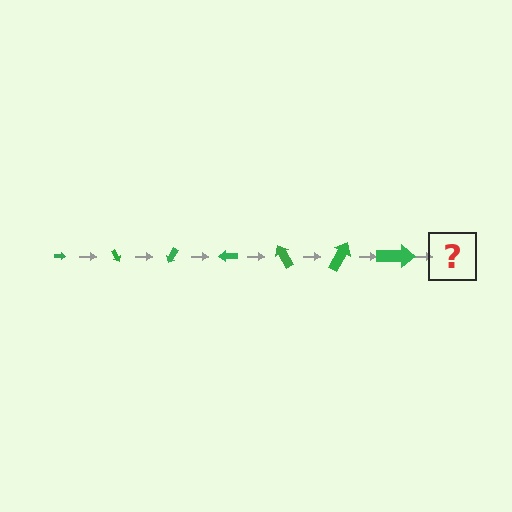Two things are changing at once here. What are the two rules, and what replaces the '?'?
The two rules are that the arrow grows larger each step and it rotates 60 degrees each step. The '?' should be an arrow, larger than the previous one and rotated 420 degrees from the start.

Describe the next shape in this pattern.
It should be an arrow, larger than the previous one and rotated 420 degrees from the start.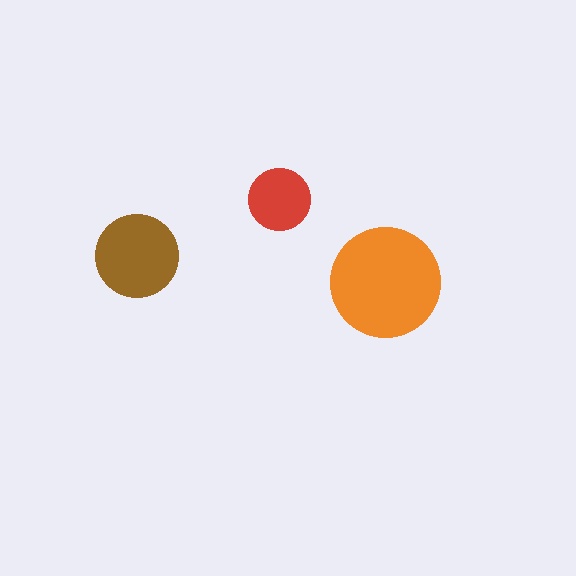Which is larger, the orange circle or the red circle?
The orange one.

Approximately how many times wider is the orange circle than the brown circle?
About 1.5 times wider.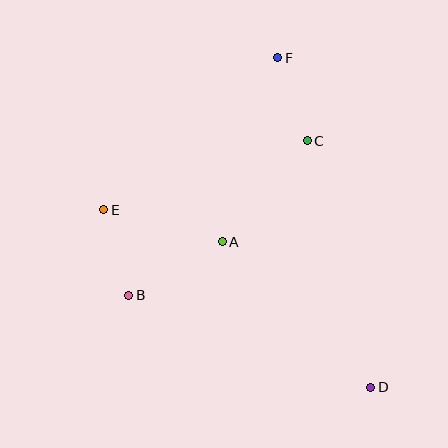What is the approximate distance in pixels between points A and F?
The distance between A and F is approximately 192 pixels.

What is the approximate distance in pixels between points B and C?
The distance between B and C is approximately 236 pixels.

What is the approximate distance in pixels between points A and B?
The distance between A and B is approximately 108 pixels.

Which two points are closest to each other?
Points C and F are closest to each other.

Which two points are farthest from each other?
Points D and F are farthest from each other.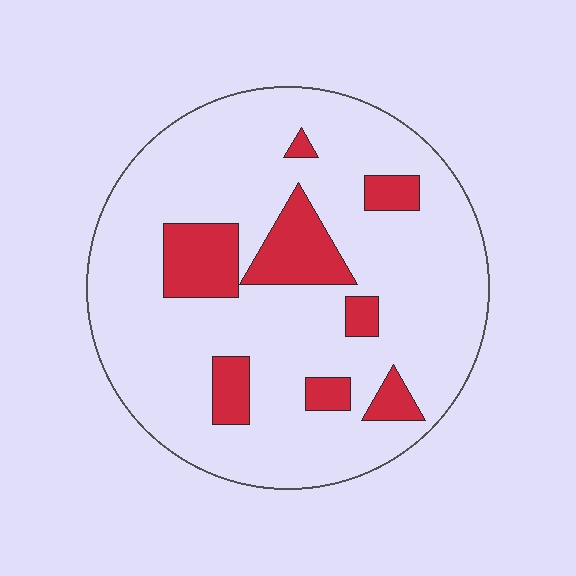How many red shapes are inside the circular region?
8.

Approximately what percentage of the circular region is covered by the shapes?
Approximately 15%.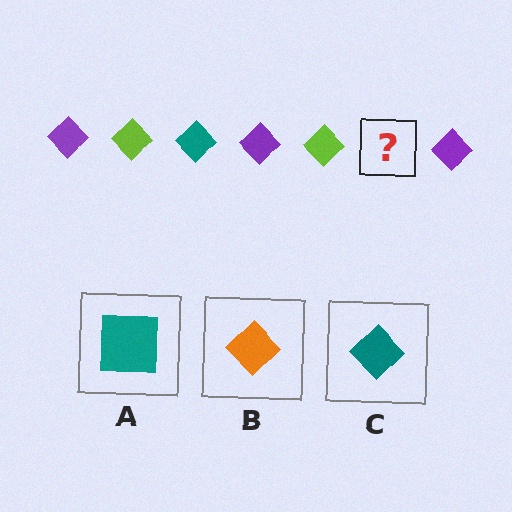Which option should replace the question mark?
Option C.